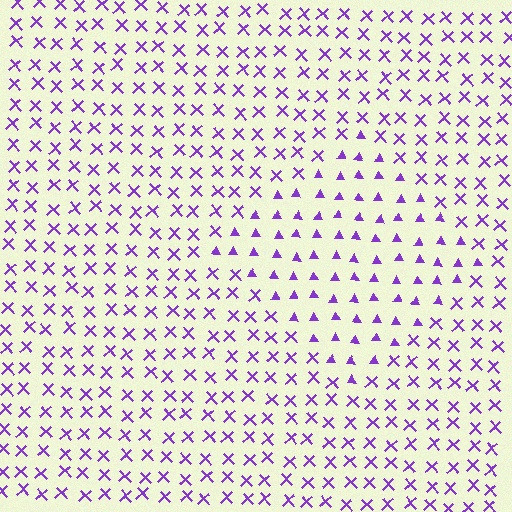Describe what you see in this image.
The image is filled with small purple elements arranged in a uniform grid. A diamond-shaped region contains triangles, while the surrounding area contains X marks. The boundary is defined purely by the change in element shape.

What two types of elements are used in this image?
The image uses triangles inside the diamond region and X marks outside it.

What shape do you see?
I see a diamond.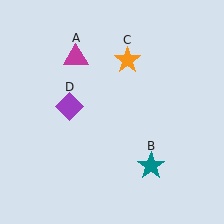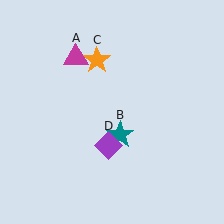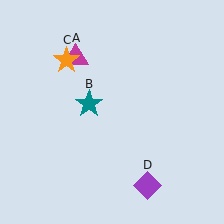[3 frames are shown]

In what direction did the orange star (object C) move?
The orange star (object C) moved left.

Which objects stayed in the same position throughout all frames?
Magenta triangle (object A) remained stationary.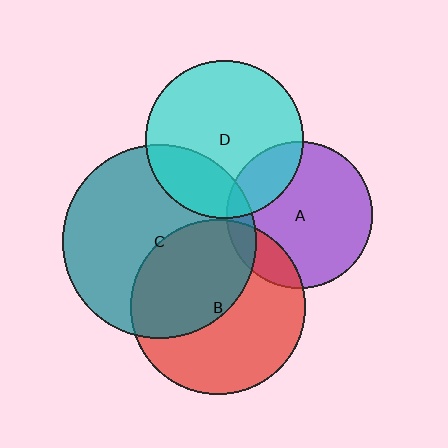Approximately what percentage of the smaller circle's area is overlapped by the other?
Approximately 15%.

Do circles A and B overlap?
Yes.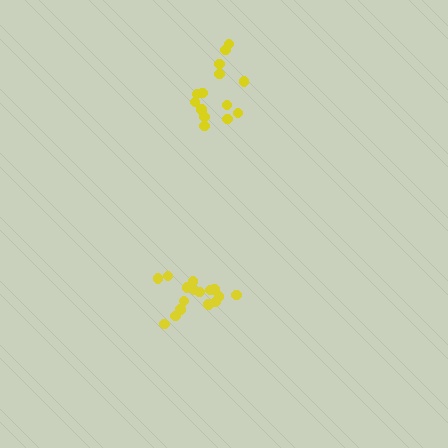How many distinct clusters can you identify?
There are 2 distinct clusters.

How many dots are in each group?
Group 1: 16 dots, Group 2: 14 dots (30 total).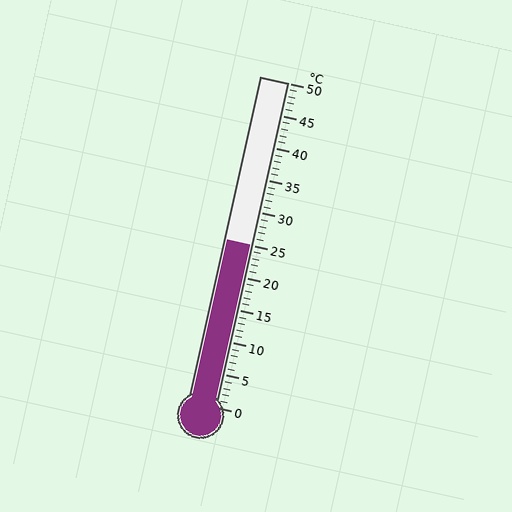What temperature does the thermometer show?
The thermometer shows approximately 25°C.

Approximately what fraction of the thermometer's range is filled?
The thermometer is filled to approximately 50% of its range.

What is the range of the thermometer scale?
The thermometer scale ranges from 0°C to 50°C.